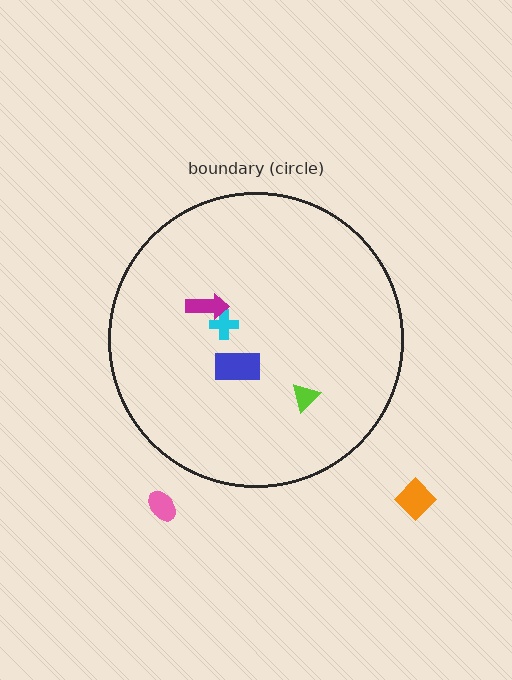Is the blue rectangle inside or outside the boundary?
Inside.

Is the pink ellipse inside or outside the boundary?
Outside.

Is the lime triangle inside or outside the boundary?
Inside.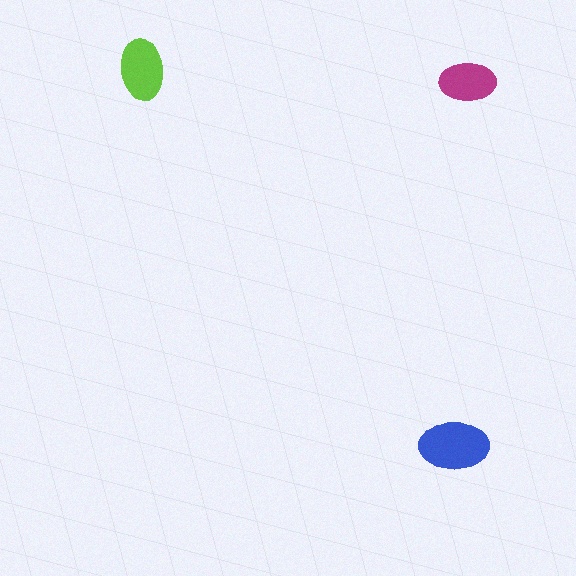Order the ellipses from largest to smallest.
the blue one, the lime one, the magenta one.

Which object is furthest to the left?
The lime ellipse is leftmost.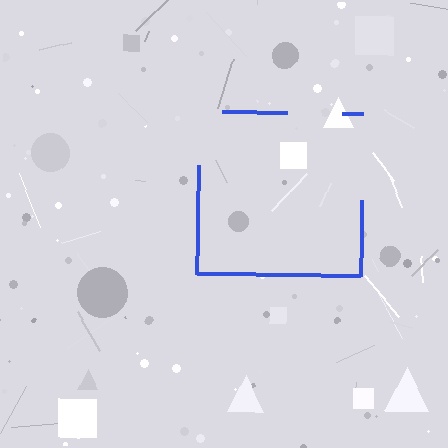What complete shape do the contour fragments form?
The contour fragments form a square.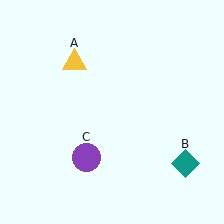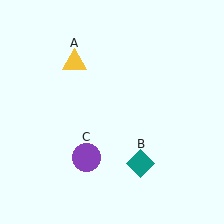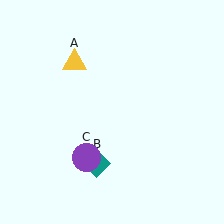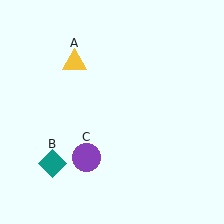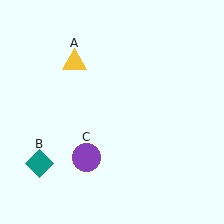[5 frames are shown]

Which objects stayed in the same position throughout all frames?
Yellow triangle (object A) and purple circle (object C) remained stationary.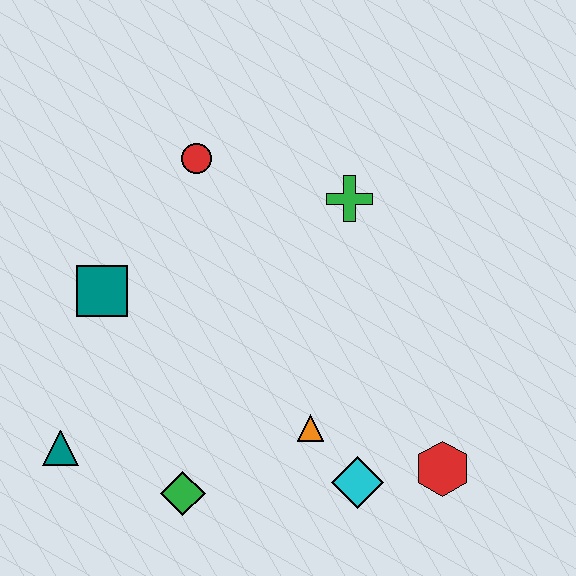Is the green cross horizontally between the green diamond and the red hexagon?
Yes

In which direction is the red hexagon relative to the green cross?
The red hexagon is below the green cross.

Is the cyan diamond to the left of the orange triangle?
No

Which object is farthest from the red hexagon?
The red circle is farthest from the red hexagon.